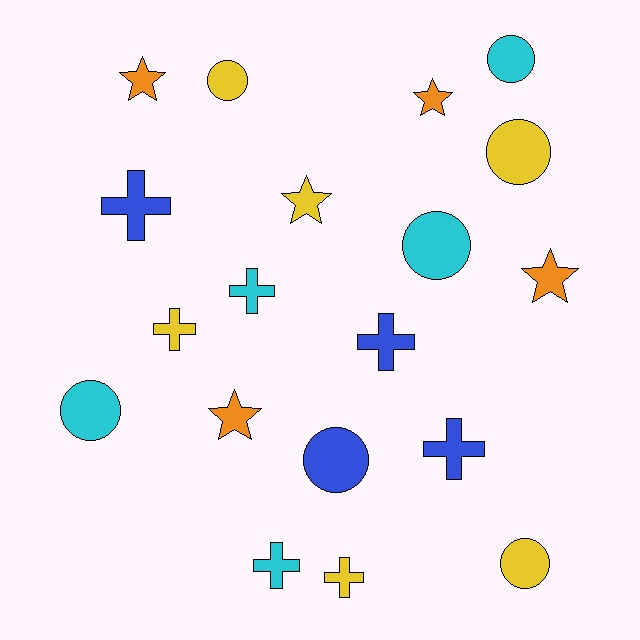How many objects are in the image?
There are 19 objects.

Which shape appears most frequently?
Circle, with 7 objects.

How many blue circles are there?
There is 1 blue circle.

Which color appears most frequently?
Yellow, with 6 objects.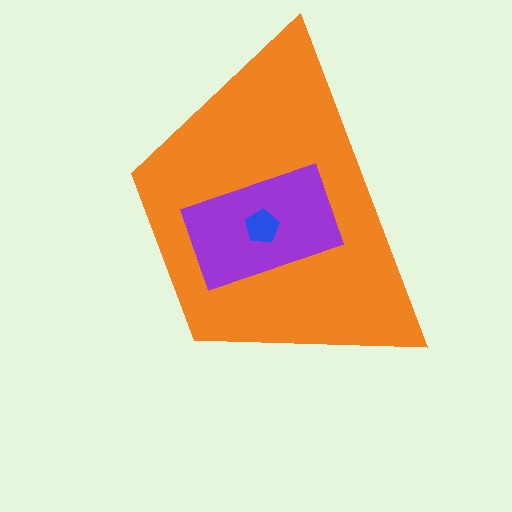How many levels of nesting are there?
3.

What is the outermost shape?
The orange trapezoid.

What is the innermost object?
The blue pentagon.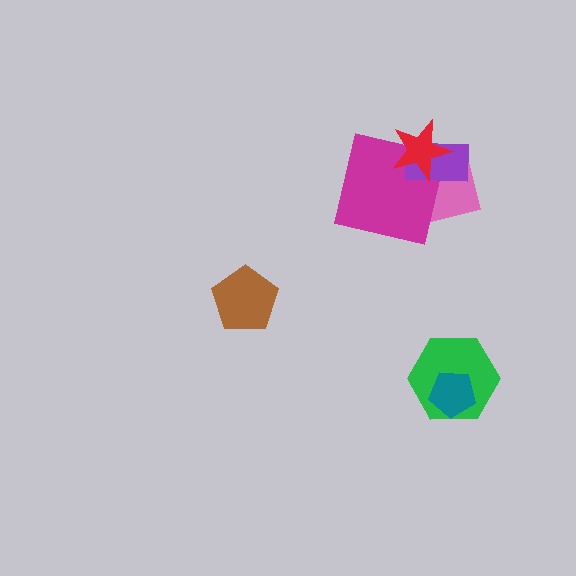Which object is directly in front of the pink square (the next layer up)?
The magenta square is directly in front of the pink square.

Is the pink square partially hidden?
Yes, it is partially covered by another shape.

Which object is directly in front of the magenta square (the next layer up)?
The purple rectangle is directly in front of the magenta square.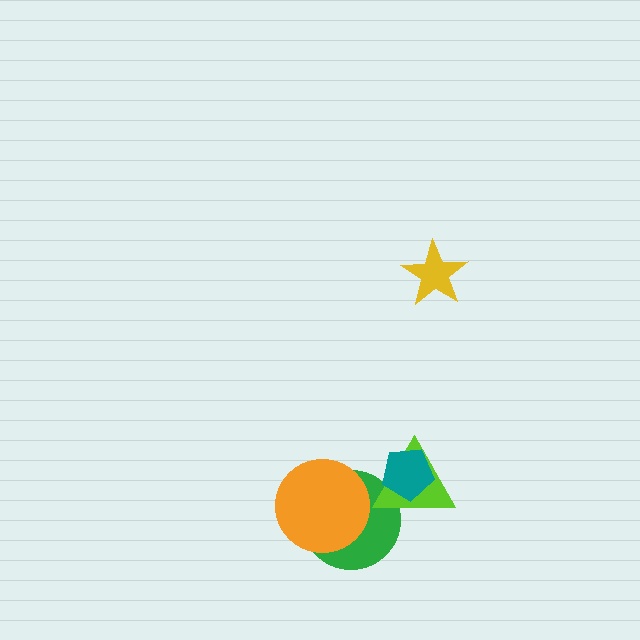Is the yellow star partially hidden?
No, no other shape covers it.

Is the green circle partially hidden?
Yes, it is partially covered by another shape.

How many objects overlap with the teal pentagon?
1 object overlaps with the teal pentagon.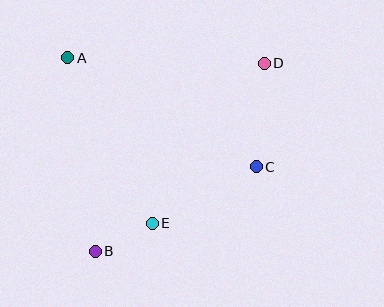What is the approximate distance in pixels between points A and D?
The distance between A and D is approximately 197 pixels.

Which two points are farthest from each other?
Points B and D are farthest from each other.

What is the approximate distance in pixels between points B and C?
The distance between B and C is approximately 182 pixels.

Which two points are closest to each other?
Points B and E are closest to each other.